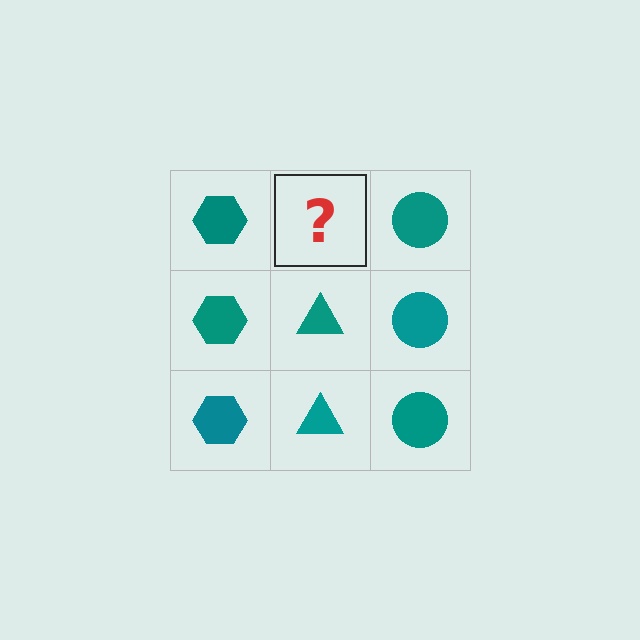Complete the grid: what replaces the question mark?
The question mark should be replaced with a teal triangle.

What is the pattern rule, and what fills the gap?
The rule is that each column has a consistent shape. The gap should be filled with a teal triangle.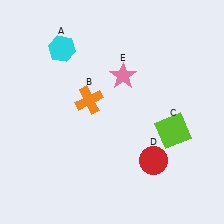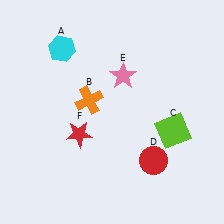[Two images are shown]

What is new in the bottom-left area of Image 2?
A red star (F) was added in the bottom-left area of Image 2.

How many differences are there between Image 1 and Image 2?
There is 1 difference between the two images.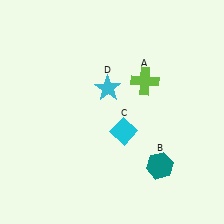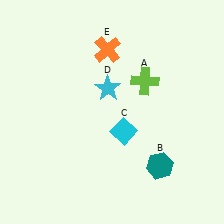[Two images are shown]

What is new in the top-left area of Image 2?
An orange cross (E) was added in the top-left area of Image 2.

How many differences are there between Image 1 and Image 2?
There is 1 difference between the two images.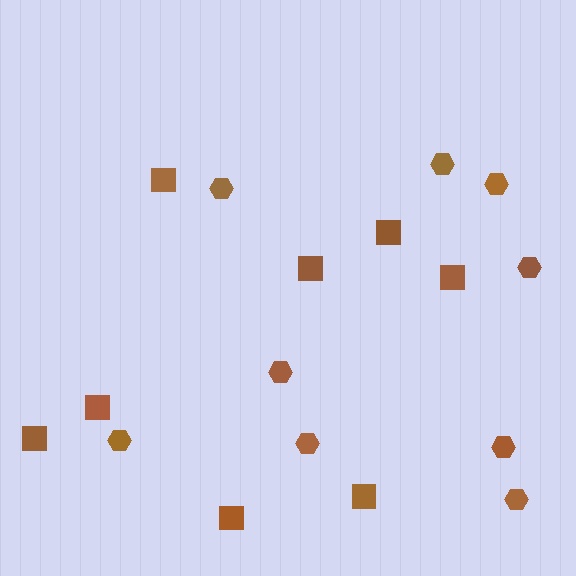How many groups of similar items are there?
There are 2 groups: one group of squares (8) and one group of hexagons (9).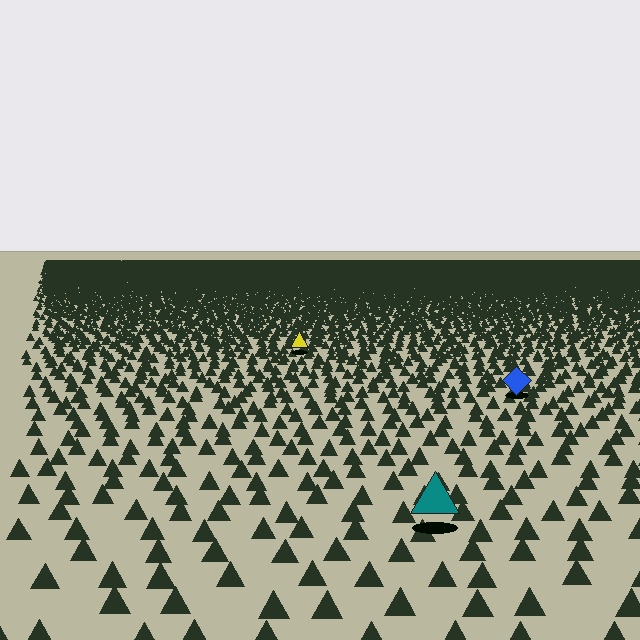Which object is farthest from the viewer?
The yellow triangle is farthest from the viewer. It appears smaller and the ground texture around it is denser.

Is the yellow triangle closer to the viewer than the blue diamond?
No. The blue diamond is closer — you can tell from the texture gradient: the ground texture is coarser near it.